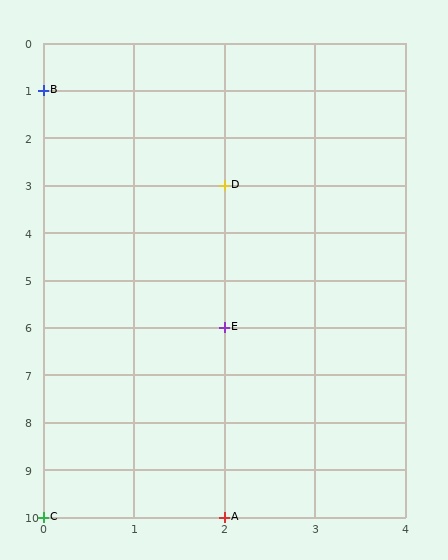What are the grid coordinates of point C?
Point C is at grid coordinates (0, 10).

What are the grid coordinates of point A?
Point A is at grid coordinates (2, 10).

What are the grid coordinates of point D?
Point D is at grid coordinates (2, 3).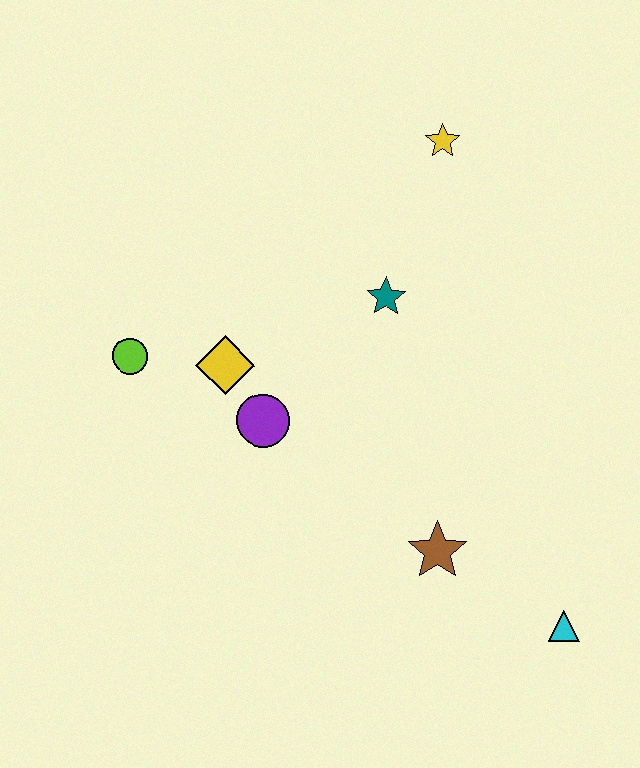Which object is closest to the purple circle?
The yellow diamond is closest to the purple circle.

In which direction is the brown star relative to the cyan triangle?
The brown star is to the left of the cyan triangle.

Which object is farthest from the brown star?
The yellow star is farthest from the brown star.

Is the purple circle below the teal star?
Yes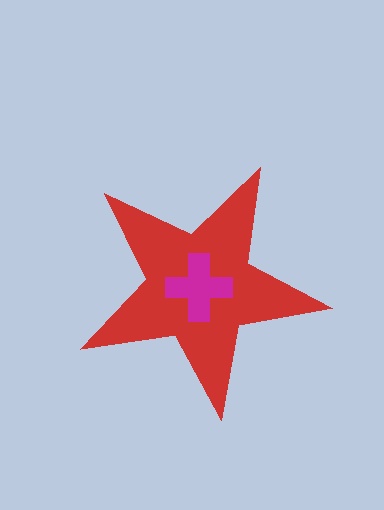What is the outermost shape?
The red star.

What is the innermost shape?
The magenta cross.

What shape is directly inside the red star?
The magenta cross.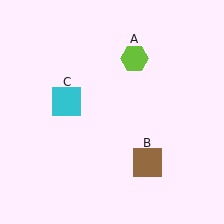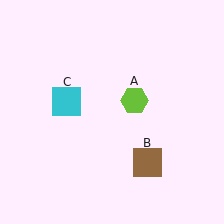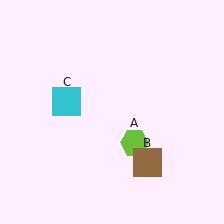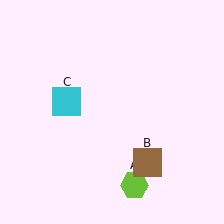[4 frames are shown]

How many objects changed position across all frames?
1 object changed position: lime hexagon (object A).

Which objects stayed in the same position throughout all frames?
Brown square (object B) and cyan square (object C) remained stationary.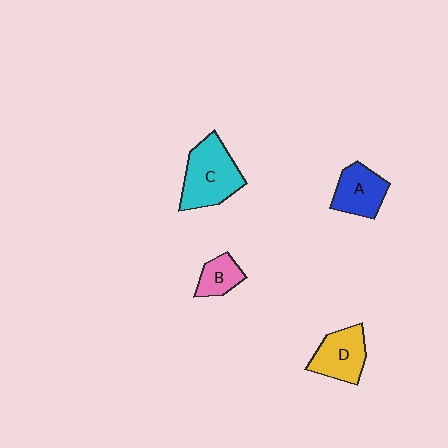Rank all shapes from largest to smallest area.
From largest to smallest: C (cyan), D (yellow), A (blue), B (pink).